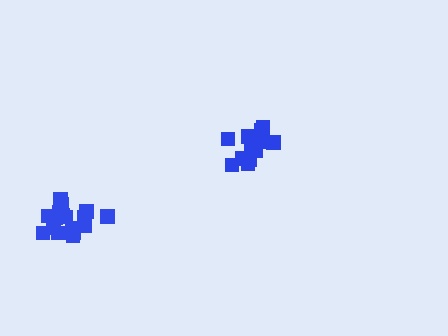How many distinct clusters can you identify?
There are 2 distinct clusters.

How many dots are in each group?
Group 1: 15 dots, Group 2: 17 dots (32 total).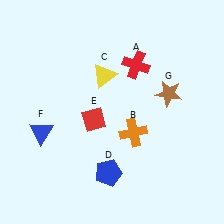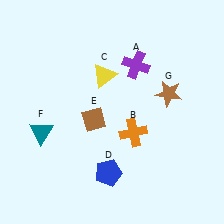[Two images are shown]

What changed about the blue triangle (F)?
In Image 1, F is blue. In Image 2, it changed to teal.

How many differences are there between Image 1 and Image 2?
There are 3 differences between the two images.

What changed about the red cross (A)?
In Image 1, A is red. In Image 2, it changed to purple.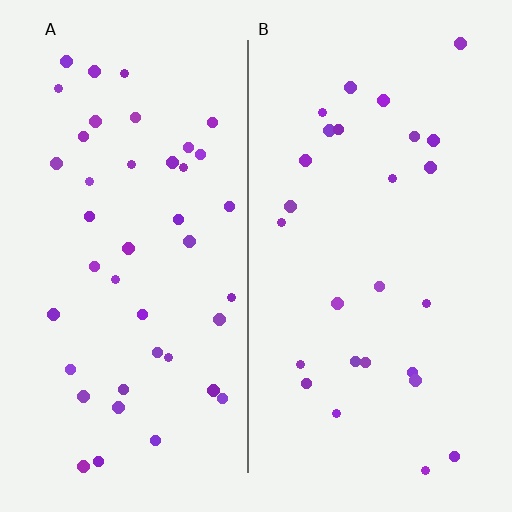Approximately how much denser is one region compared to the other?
Approximately 1.6× — region A over region B.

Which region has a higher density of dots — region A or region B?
A (the left).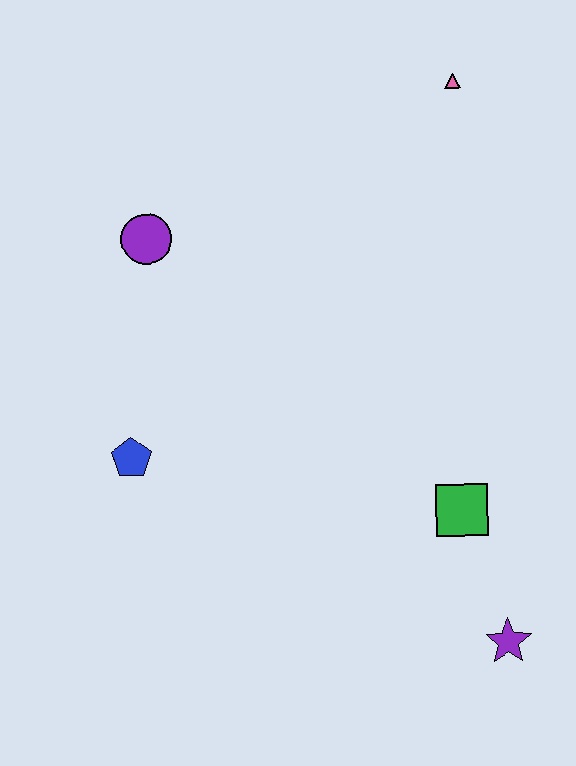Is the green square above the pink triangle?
No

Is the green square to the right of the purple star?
No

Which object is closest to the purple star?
The green square is closest to the purple star.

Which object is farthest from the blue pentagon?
The pink triangle is farthest from the blue pentagon.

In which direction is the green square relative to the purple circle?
The green square is to the right of the purple circle.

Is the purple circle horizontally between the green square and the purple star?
No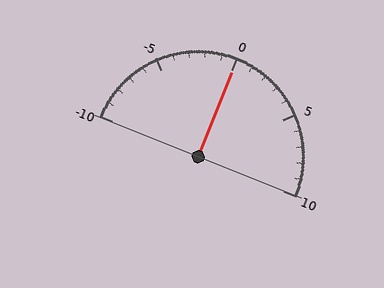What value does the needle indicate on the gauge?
The needle indicates approximately 0.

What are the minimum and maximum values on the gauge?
The gauge ranges from -10 to 10.